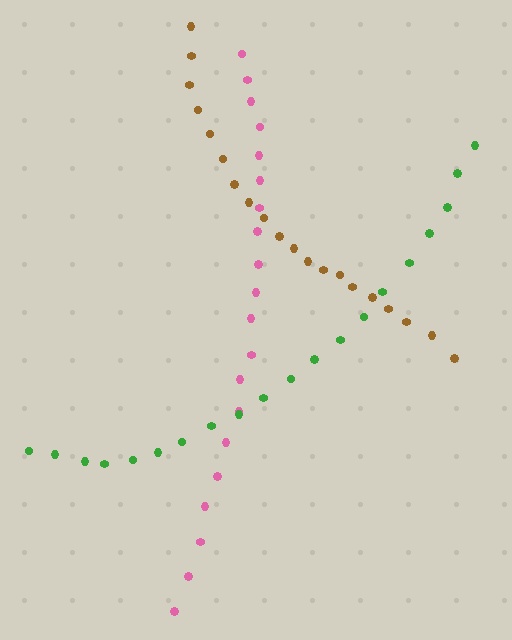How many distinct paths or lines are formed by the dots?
There are 3 distinct paths.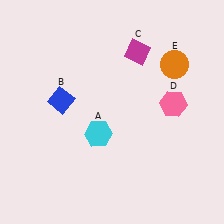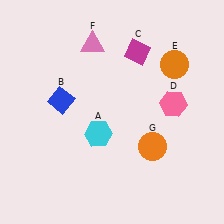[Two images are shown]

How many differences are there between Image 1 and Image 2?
There are 2 differences between the two images.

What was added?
A pink triangle (F), an orange circle (G) were added in Image 2.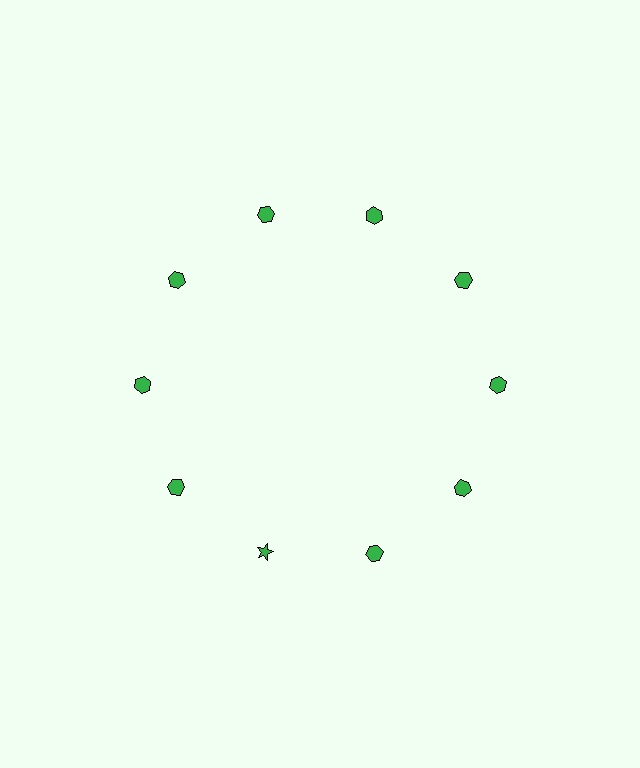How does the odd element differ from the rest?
It has a different shape: star instead of hexagon.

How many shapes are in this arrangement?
There are 10 shapes arranged in a ring pattern.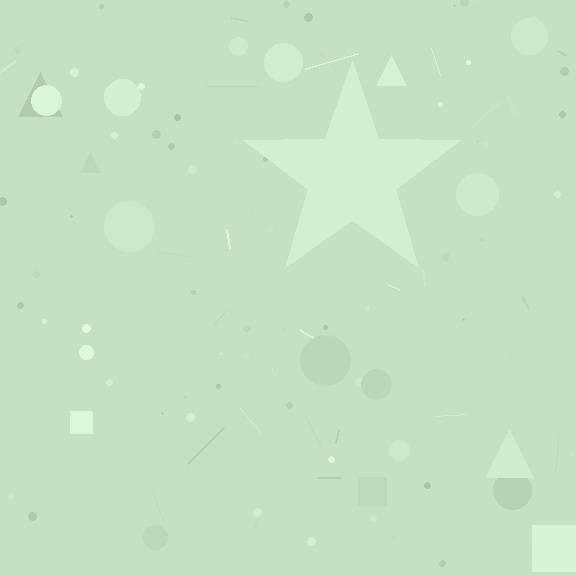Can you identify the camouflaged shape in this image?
The camouflaged shape is a star.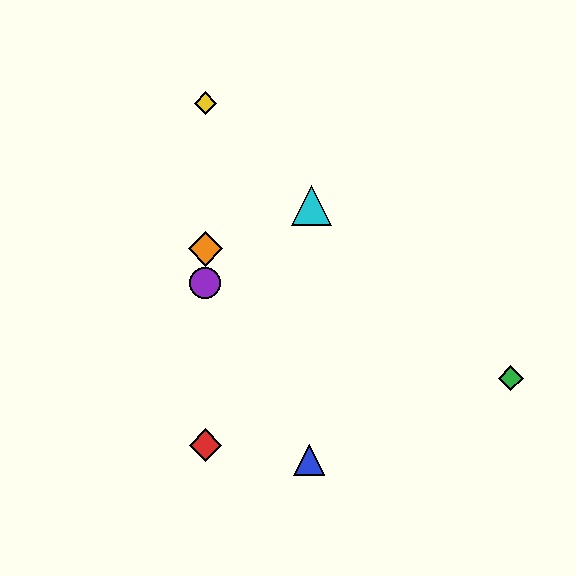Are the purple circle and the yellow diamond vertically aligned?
Yes, both are at x≈205.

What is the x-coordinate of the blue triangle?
The blue triangle is at x≈309.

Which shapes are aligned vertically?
The red diamond, the yellow diamond, the purple circle, the orange diamond are aligned vertically.